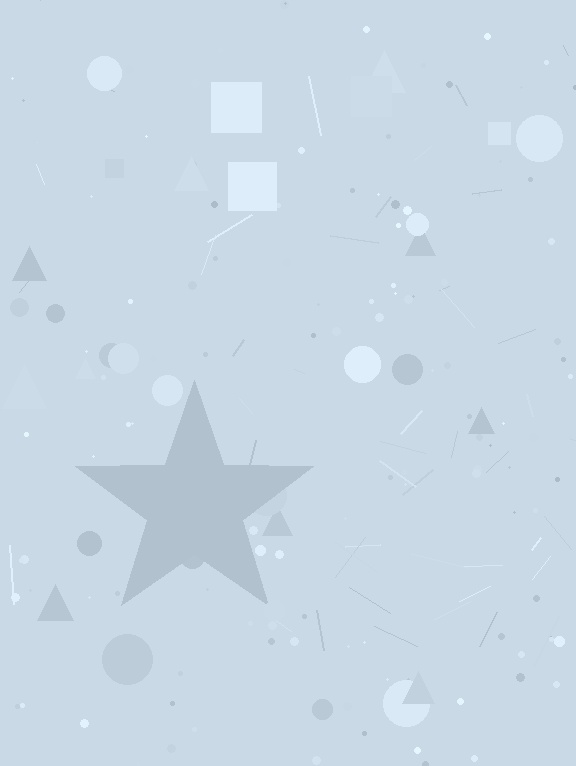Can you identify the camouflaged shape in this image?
The camouflaged shape is a star.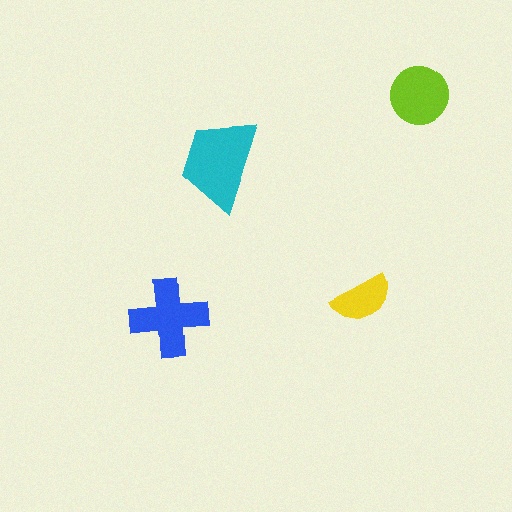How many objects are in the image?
There are 4 objects in the image.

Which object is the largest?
The cyan trapezoid.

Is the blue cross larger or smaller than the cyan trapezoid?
Smaller.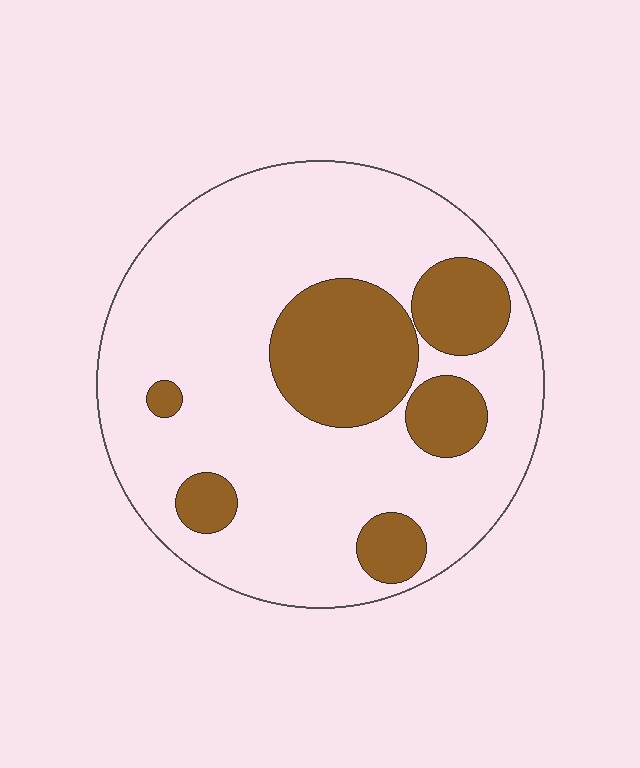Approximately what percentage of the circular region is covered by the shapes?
Approximately 25%.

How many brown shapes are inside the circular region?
6.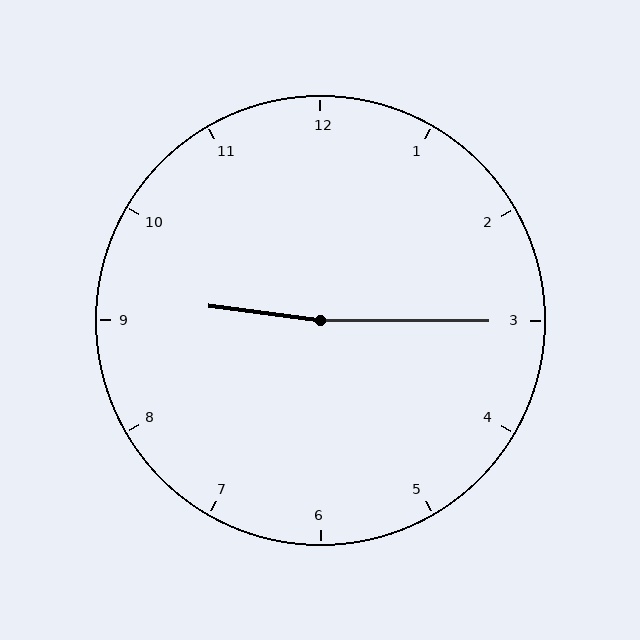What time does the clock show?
9:15.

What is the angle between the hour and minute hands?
Approximately 172 degrees.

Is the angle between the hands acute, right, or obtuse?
It is obtuse.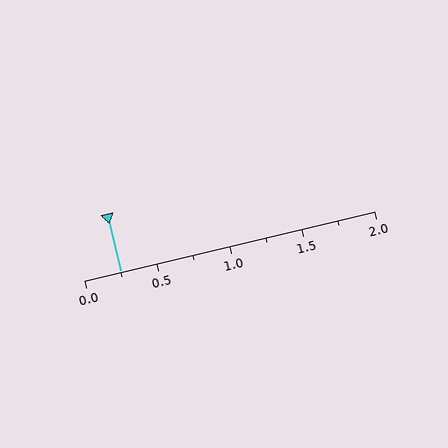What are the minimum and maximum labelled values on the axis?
The axis runs from 0.0 to 2.0.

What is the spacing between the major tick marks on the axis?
The major ticks are spaced 0.5 apart.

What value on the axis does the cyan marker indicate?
The marker indicates approximately 0.25.